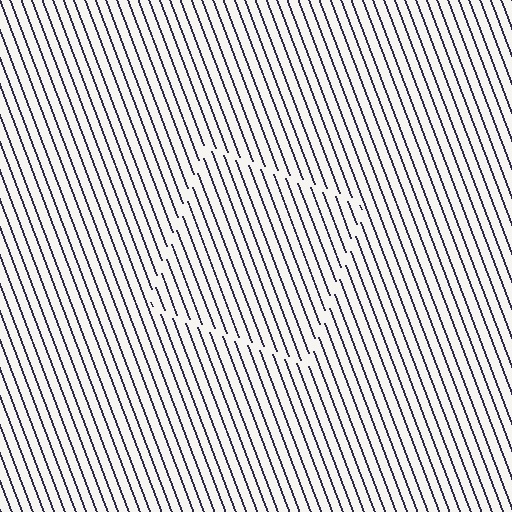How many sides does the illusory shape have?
4 sides — the line-ends trace a square.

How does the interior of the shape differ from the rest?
The interior of the shape contains the same grating, shifted by half a period — the contour is defined by the phase discontinuity where line-ends from the inner and outer gratings abut.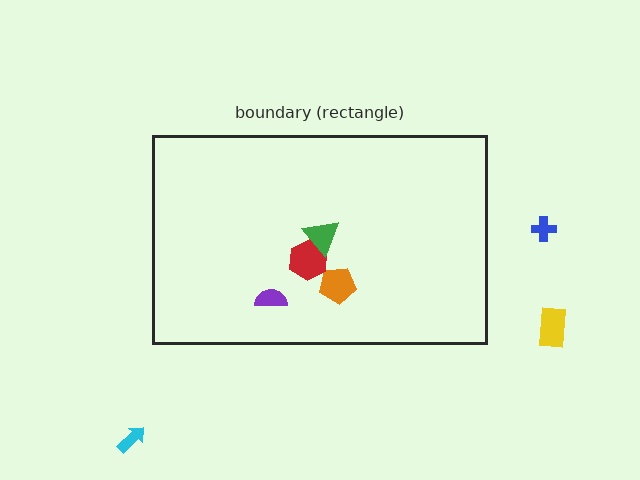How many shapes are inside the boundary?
4 inside, 3 outside.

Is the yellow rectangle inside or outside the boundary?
Outside.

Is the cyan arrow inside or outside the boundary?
Outside.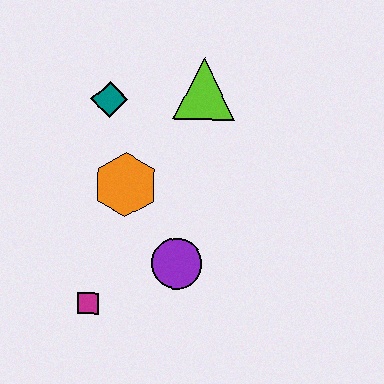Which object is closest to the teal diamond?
The orange hexagon is closest to the teal diamond.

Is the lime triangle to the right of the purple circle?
Yes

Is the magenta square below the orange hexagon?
Yes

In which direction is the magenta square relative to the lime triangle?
The magenta square is below the lime triangle.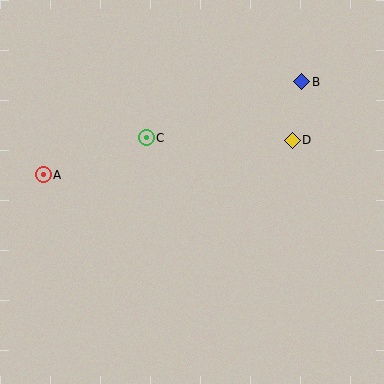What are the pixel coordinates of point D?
Point D is at (292, 140).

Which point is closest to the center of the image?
Point C at (146, 138) is closest to the center.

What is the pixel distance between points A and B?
The distance between A and B is 275 pixels.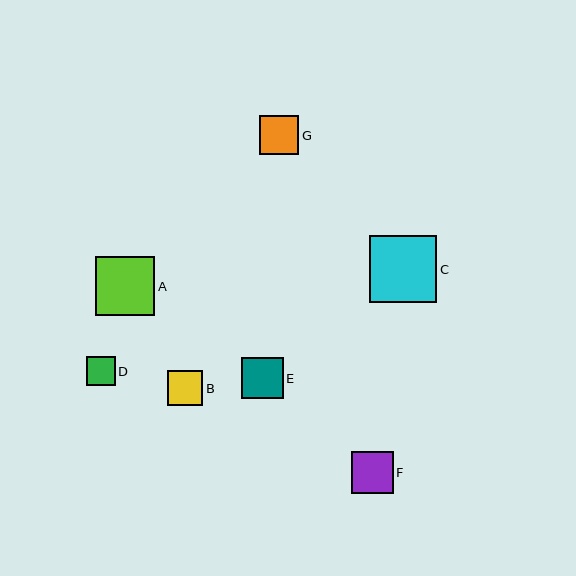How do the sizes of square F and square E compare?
Square F and square E are approximately the same size.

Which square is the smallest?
Square D is the smallest with a size of approximately 29 pixels.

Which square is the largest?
Square C is the largest with a size of approximately 67 pixels.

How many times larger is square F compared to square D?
Square F is approximately 1.5 times the size of square D.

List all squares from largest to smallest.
From largest to smallest: C, A, F, E, G, B, D.